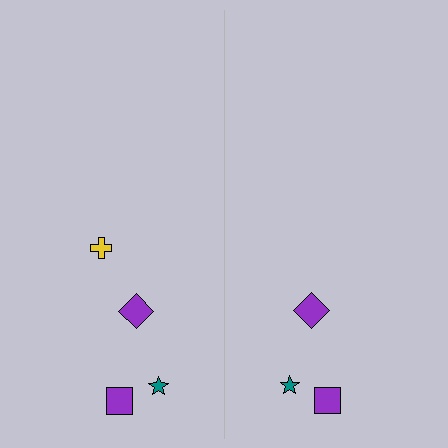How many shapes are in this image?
There are 7 shapes in this image.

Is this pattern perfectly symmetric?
No, the pattern is not perfectly symmetric. A yellow cross is missing from the right side.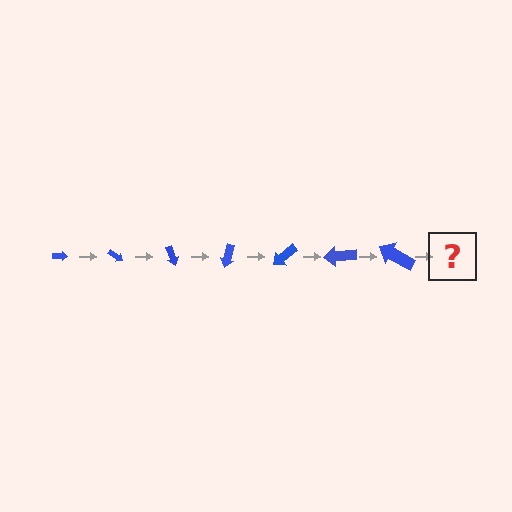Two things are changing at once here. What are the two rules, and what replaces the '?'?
The two rules are that the arrow grows larger each step and it rotates 35 degrees each step. The '?' should be an arrow, larger than the previous one and rotated 245 degrees from the start.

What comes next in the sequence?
The next element should be an arrow, larger than the previous one and rotated 245 degrees from the start.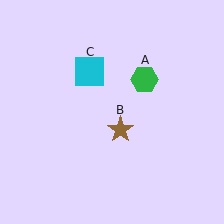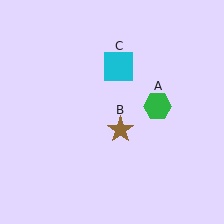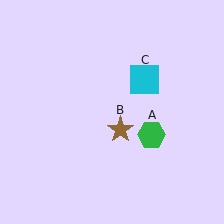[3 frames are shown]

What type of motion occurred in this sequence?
The green hexagon (object A), cyan square (object C) rotated clockwise around the center of the scene.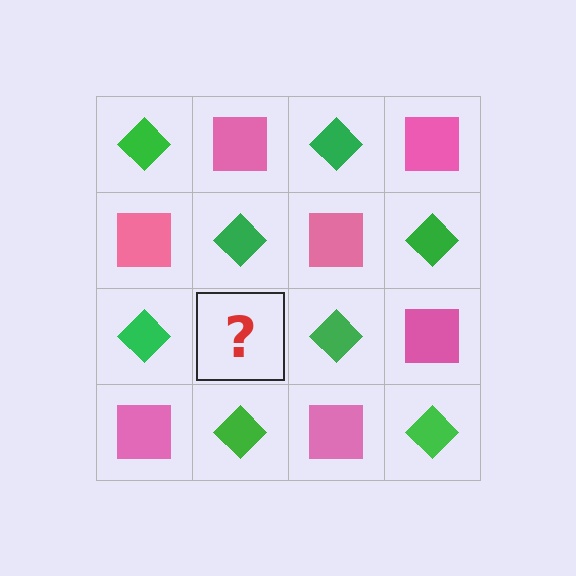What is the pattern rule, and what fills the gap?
The rule is that it alternates green diamond and pink square in a checkerboard pattern. The gap should be filled with a pink square.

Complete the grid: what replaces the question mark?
The question mark should be replaced with a pink square.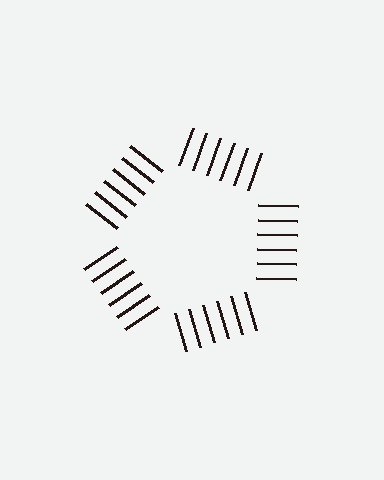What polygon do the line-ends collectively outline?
An illusory pentagon — the line segments terminate on its edges but no continuous stroke is drawn.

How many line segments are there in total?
30 — 6 along each of the 5 edges.